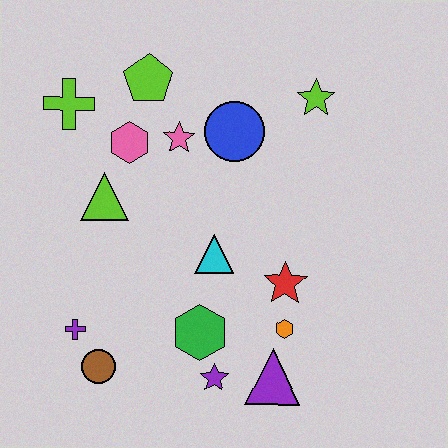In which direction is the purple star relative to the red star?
The purple star is below the red star.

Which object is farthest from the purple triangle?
The lime cross is farthest from the purple triangle.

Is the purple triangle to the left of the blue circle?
No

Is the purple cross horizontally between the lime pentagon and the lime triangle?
No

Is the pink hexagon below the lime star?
Yes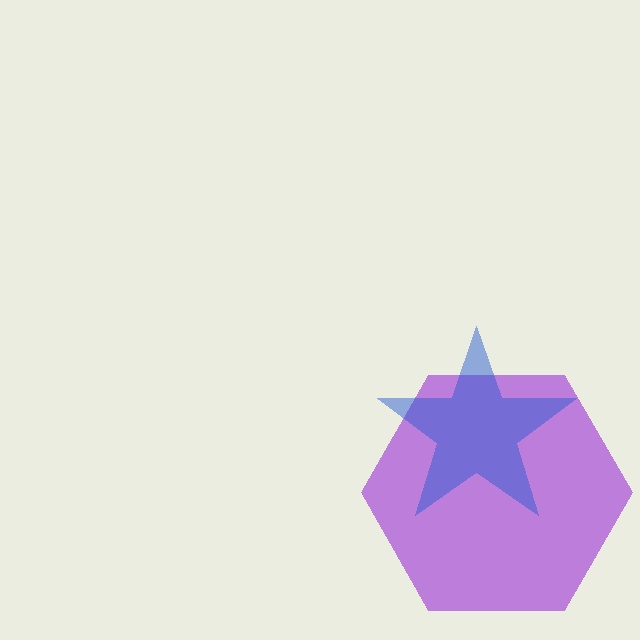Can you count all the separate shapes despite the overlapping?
Yes, there are 2 separate shapes.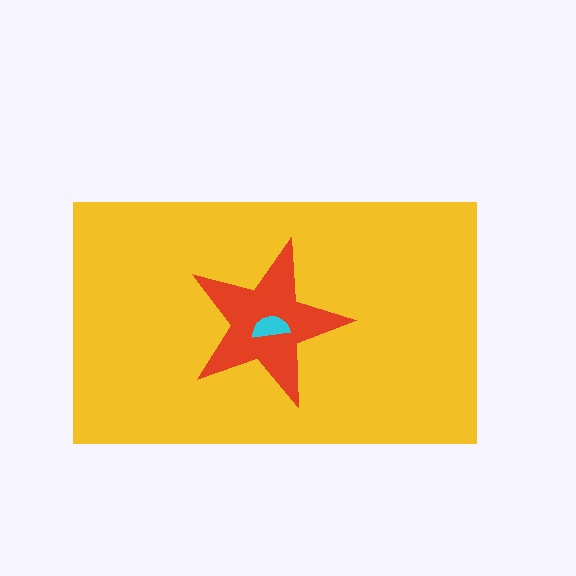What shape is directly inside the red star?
The cyan semicircle.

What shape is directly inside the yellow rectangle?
The red star.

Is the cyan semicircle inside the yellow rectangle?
Yes.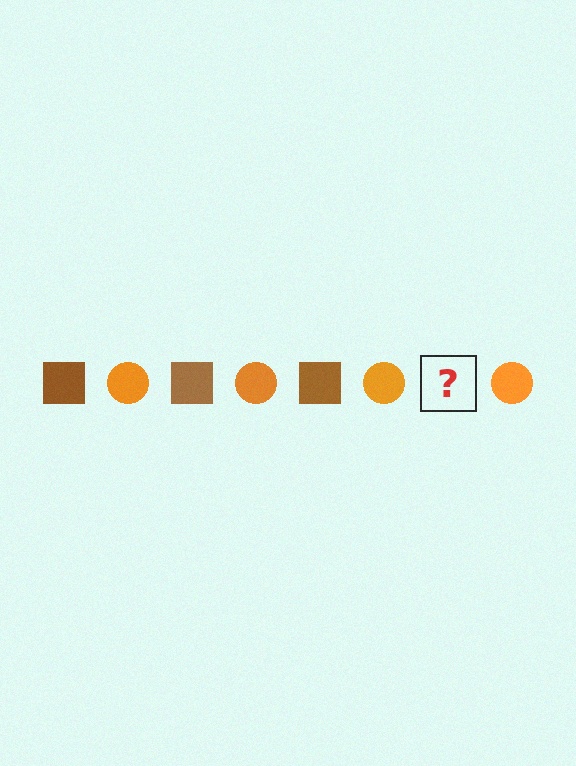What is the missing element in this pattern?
The missing element is a brown square.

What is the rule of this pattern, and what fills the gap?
The rule is that the pattern alternates between brown square and orange circle. The gap should be filled with a brown square.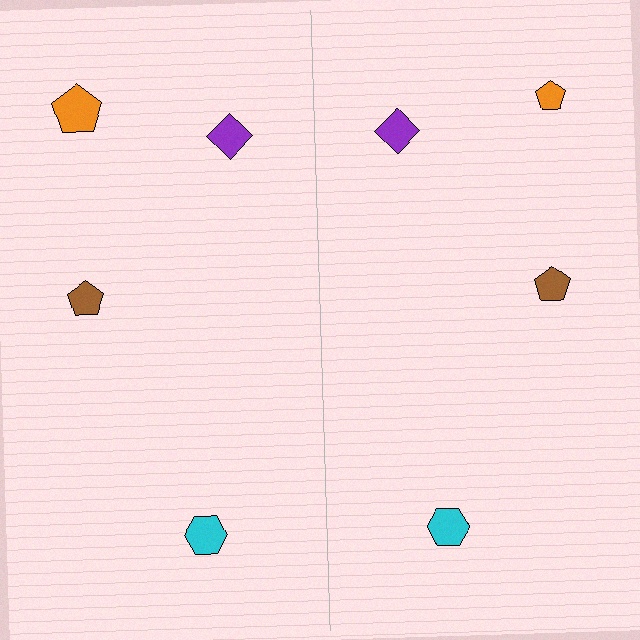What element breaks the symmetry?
The orange pentagon on the right side has a different size than its mirror counterpart.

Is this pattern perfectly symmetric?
No, the pattern is not perfectly symmetric. The orange pentagon on the right side has a different size than its mirror counterpart.